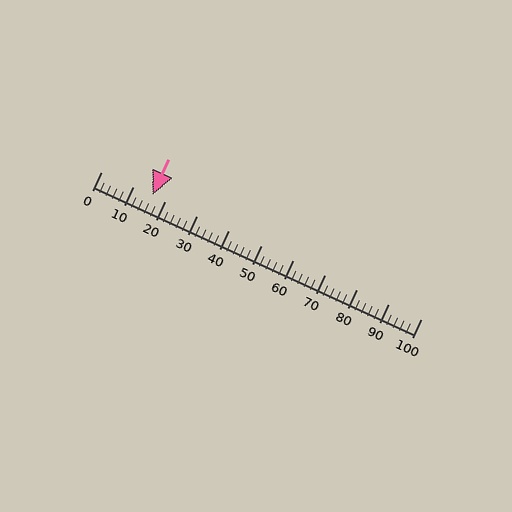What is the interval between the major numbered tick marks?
The major tick marks are spaced 10 units apart.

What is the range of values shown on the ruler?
The ruler shows values from 0 to 100.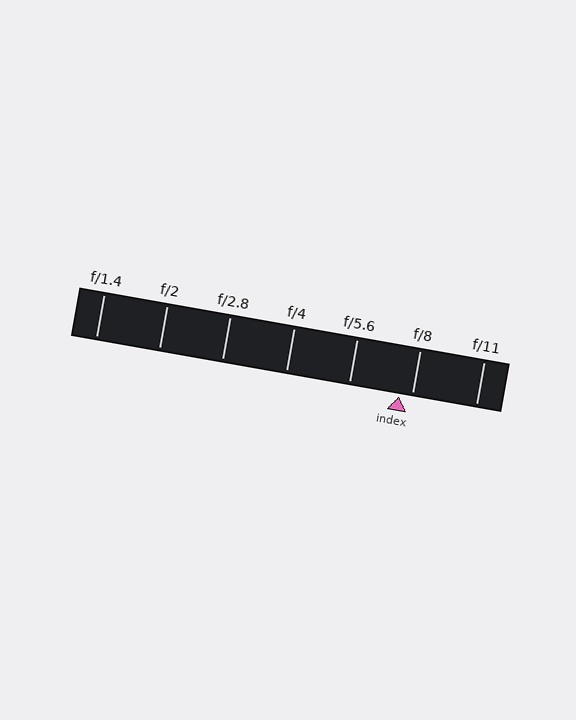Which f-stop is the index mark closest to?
The index mark is closest to f/8.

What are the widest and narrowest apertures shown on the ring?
The widest aperture shown is f/1.4 and the narrowest is f/11.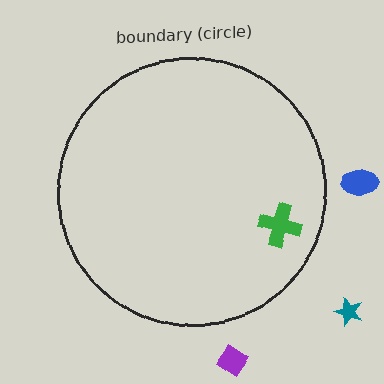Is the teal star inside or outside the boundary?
Outside.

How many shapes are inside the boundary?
1 inside, 3 outside.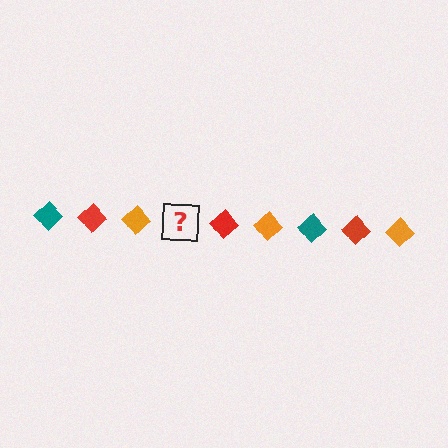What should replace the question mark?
The question mark should be replaced with a teal diamond.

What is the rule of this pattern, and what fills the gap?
The rule is that the pattern cycles through teal, red, orange diamonds. The gap should be filled with a teal diamond.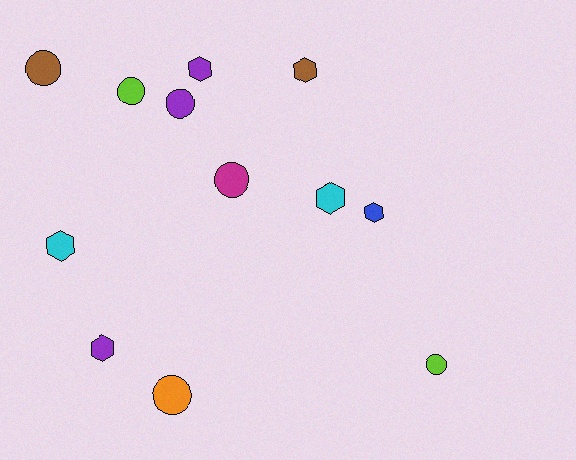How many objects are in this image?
There are 12 objects.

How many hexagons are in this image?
There are 6 hexagons.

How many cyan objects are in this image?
There are 2 cyan objects.